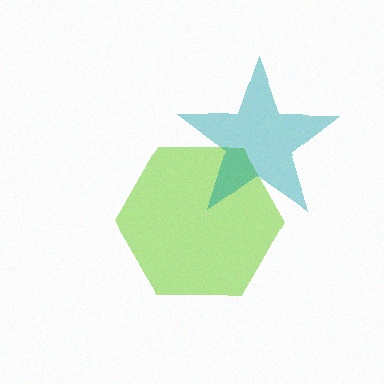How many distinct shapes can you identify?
There are 2 distinct shapes: a lime hexagon, a teal star.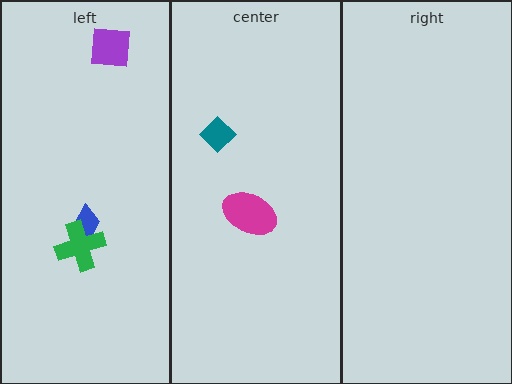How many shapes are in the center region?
2.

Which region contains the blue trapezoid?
The left region.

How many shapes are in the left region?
3.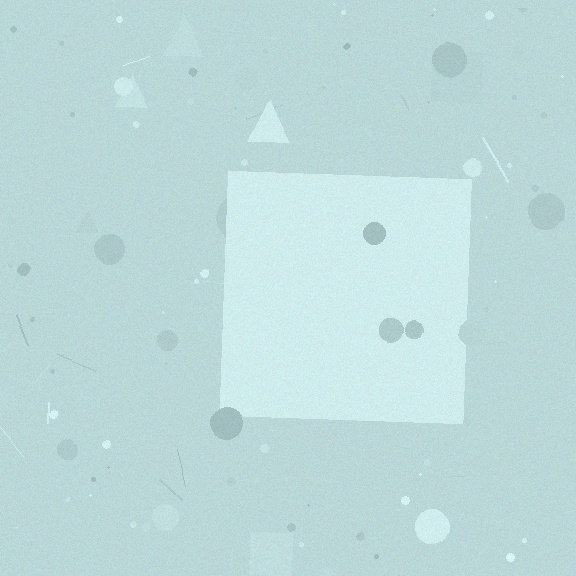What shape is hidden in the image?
A square is hidden in the image.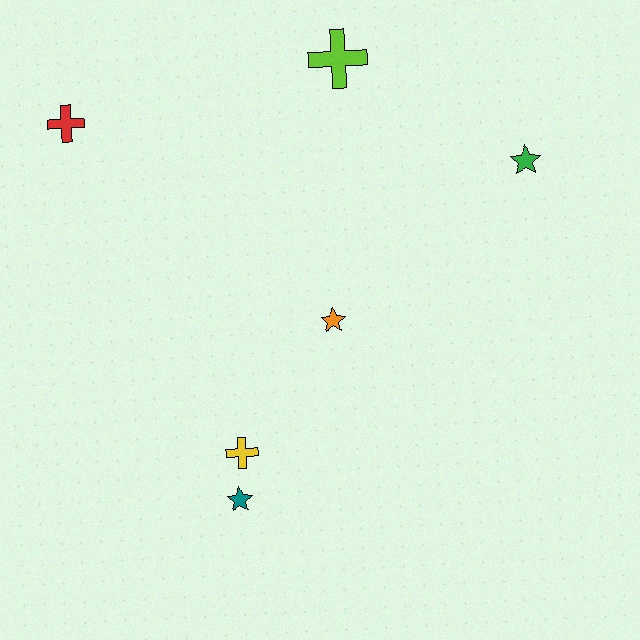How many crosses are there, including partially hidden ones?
There are 3 crosses.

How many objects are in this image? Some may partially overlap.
There are 6 objects.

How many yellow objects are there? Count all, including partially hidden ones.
There is 1 yellow object.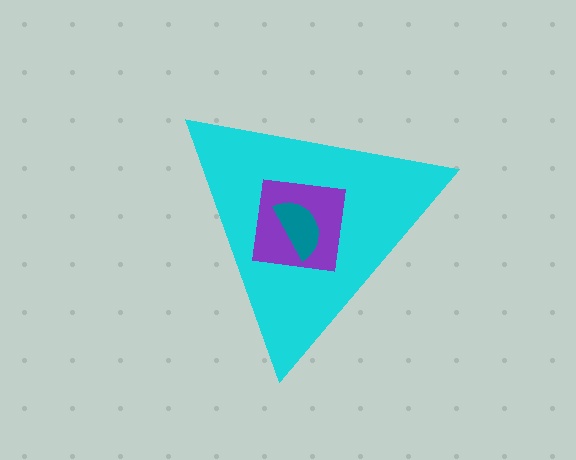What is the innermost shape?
The teal semicircle.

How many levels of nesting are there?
3.